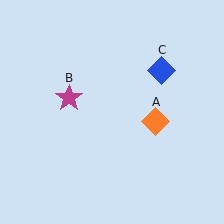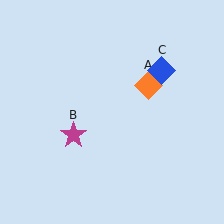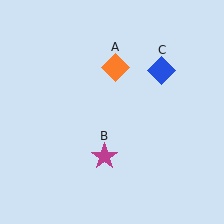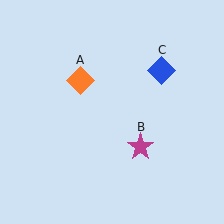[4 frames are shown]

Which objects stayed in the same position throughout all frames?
Blue diamond (object C) remained stationary.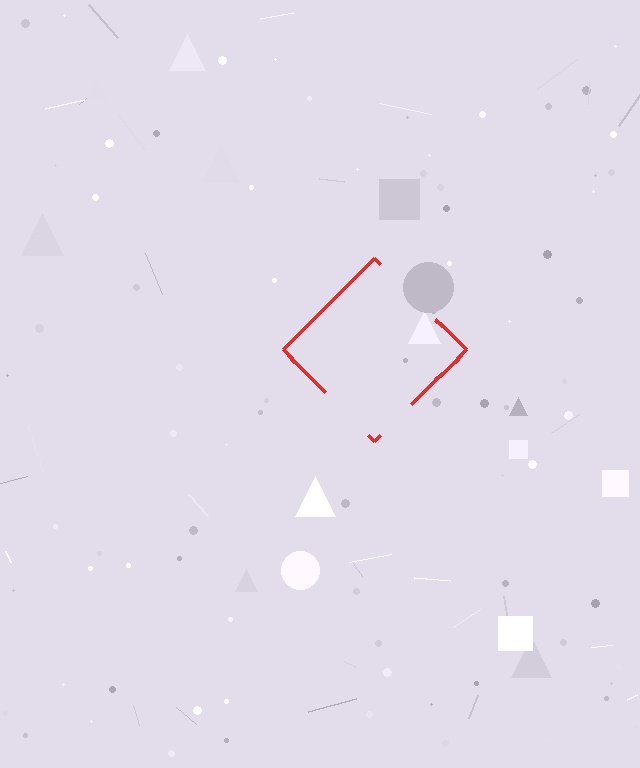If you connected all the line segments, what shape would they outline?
They would outline a diamond.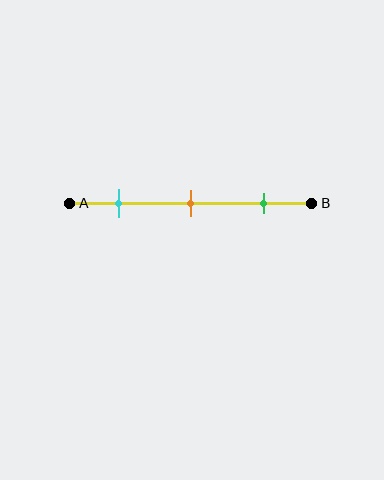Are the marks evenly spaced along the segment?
Yes, the marks are approximately evenly spaced.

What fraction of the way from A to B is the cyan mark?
The cyan mark is approximately 20% (0.2) of the way from A to B.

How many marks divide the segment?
There are 3 marks dividing the segment.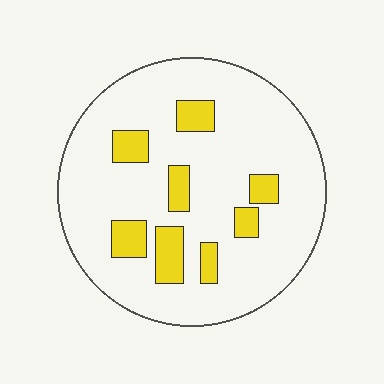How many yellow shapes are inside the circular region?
8.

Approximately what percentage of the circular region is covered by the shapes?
Approximately 15%.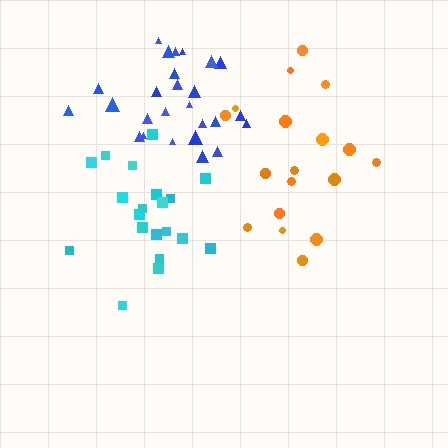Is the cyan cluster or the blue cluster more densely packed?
Cyan.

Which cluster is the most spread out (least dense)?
Orange.